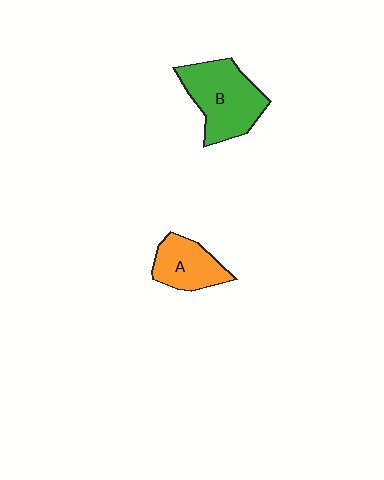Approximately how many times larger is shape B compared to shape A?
Approximately 1.6 times.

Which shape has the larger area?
Shape B (green).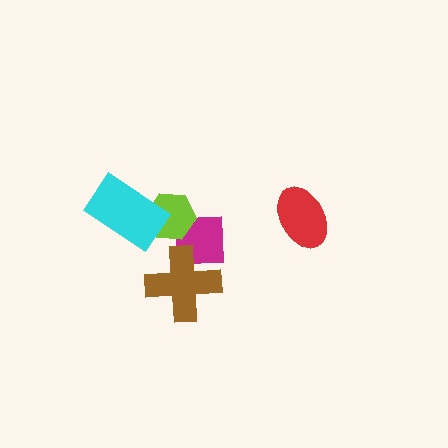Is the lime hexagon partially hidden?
Yes, it is partially covered by another shape.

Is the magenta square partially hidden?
Yes, it is partially covered by another shape.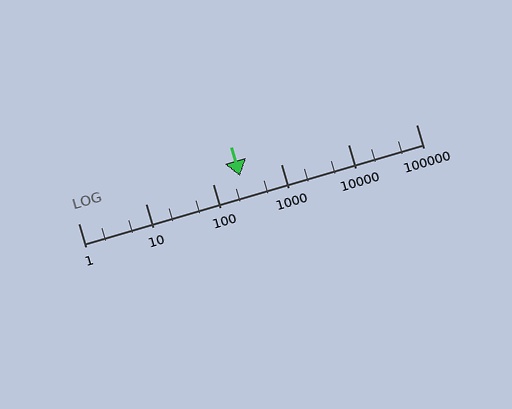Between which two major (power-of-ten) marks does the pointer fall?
The pointer is between 100 and 1000.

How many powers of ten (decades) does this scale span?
The scale spans 5 decades, from 1 to 100000.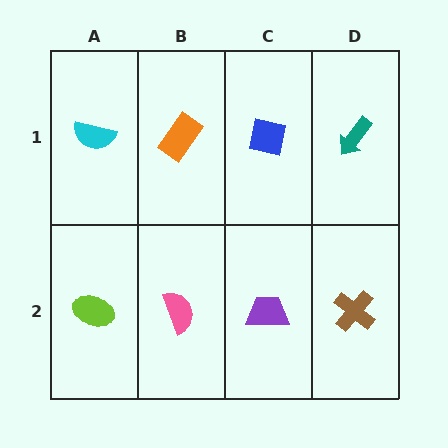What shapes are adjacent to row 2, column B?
An orange rectangle (row 1, column B), a lime ellipse (row 2, column A), a purple trapezoid (row 2, column C).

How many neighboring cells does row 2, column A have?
2.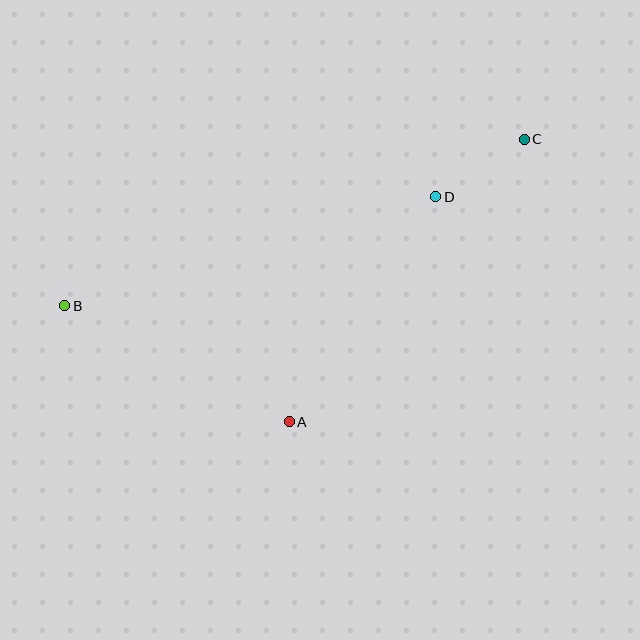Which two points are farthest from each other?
Points B and C are farthest from each other.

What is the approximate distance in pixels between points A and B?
The distance between A and B is approximately 253 pixels.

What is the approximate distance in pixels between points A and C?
The distance between A and C is approximately 368 pixels.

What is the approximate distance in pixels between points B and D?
The distance between B and D is approximately 386 pixels.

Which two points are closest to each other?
Points C and D are closest to each other.